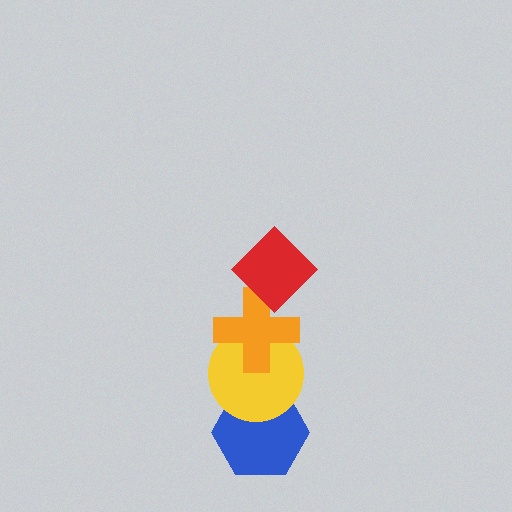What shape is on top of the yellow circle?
The orange cross is on top of the yellow circle.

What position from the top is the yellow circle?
The yellow circle is 3rd from the top.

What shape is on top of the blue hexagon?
The yellow circle is on top of the blue hexagon.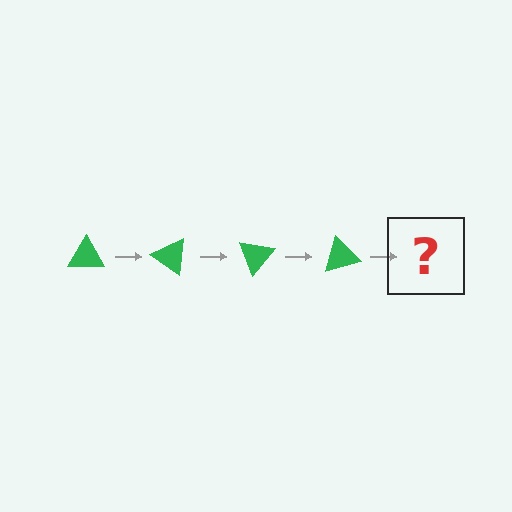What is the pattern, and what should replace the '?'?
The pattern is that the triangle rotates 35 degrees each step. The '?' should be a green triangle rotated 140 degrees.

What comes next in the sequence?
The next element should be a green triangle rotated 140 degrees.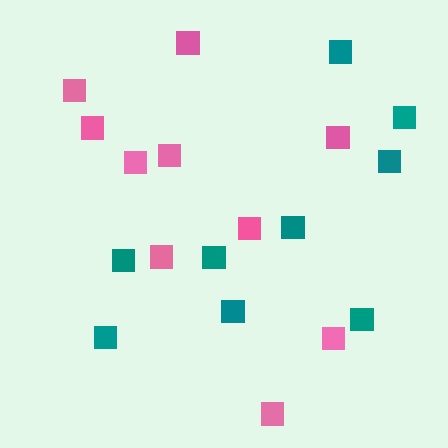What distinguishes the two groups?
There are 2 groups: one group of teal squares (9) and one group of pink squares (10).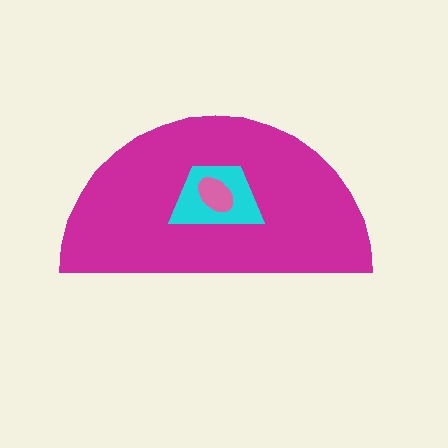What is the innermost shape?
The pink ellipse.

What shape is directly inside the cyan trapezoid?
The pink ellipse.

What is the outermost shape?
The magenta semicircle.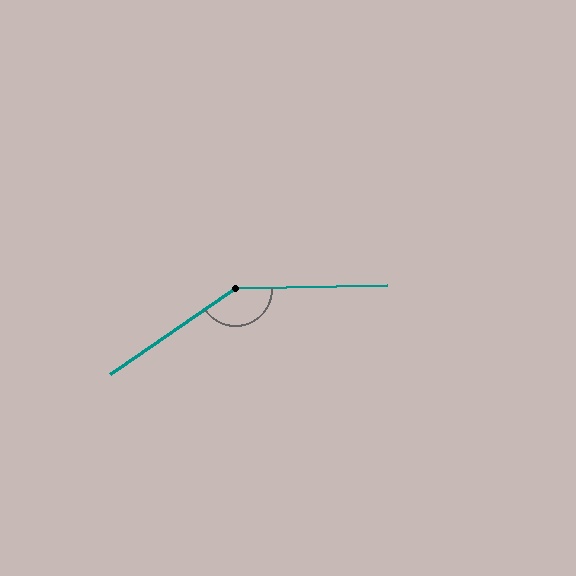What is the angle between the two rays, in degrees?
Approximately 147 degrees.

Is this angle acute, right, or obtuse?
It is obtuse.